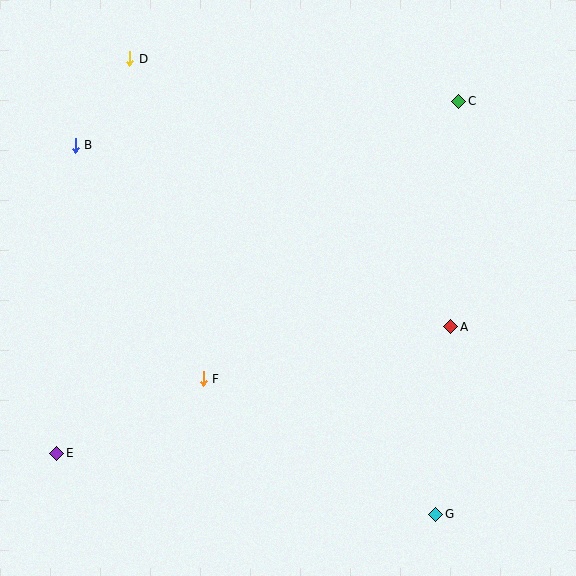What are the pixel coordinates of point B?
Point B is at (75, 145).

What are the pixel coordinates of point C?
Point C is at (459, 101).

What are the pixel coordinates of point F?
Point F is at (203, 379).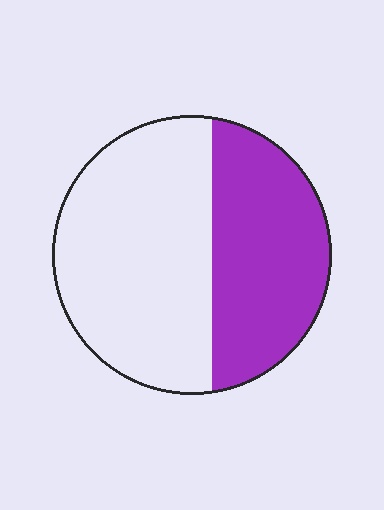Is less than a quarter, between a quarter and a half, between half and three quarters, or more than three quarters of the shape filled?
Between a quarter and a half.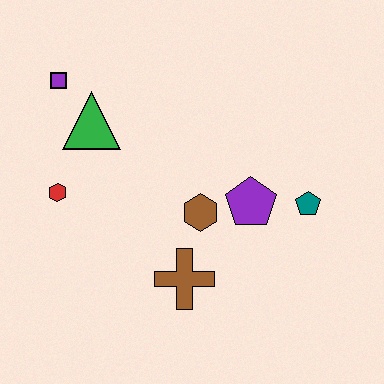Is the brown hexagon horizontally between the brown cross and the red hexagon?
No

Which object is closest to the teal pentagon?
The purple pentagon is closest to the teal pentagon.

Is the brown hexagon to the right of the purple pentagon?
No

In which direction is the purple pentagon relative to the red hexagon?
The purple pentagon is to the right of the red hexagon.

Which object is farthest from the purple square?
The teal pentagon is farthest from the purple square.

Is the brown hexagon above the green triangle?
No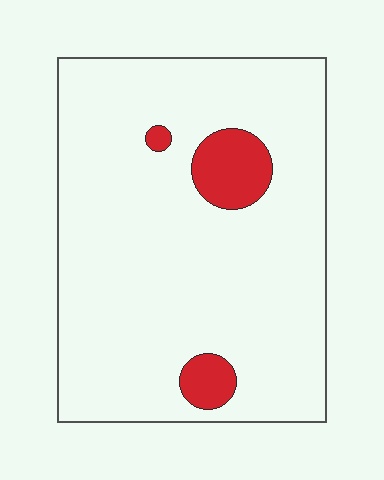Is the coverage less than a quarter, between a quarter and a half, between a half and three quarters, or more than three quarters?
Less than a quarter.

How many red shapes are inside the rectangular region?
3.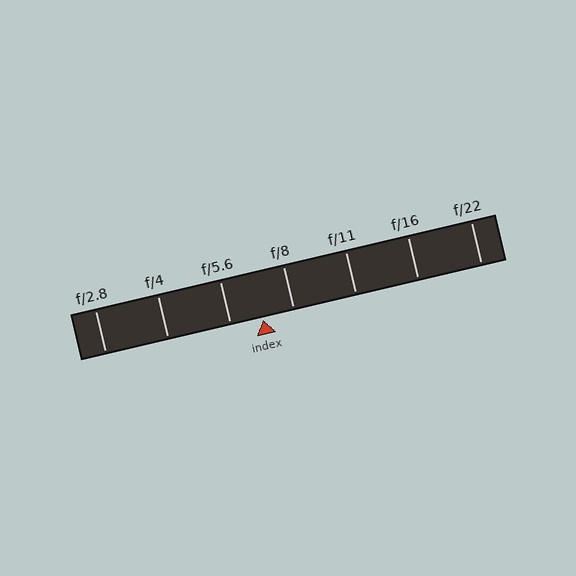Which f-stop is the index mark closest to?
The index mark is closest to f/8.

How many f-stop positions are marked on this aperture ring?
There are 7 f-stop positions marked.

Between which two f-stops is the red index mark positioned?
The index mark is between f/5.6 and f/8.